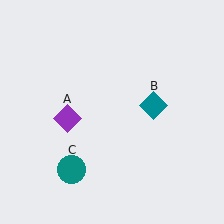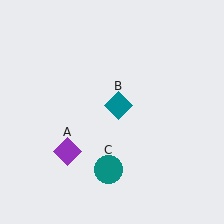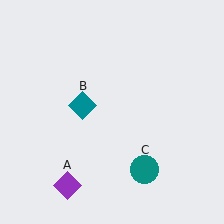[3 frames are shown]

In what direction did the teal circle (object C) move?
The teal circle (object C) moved right.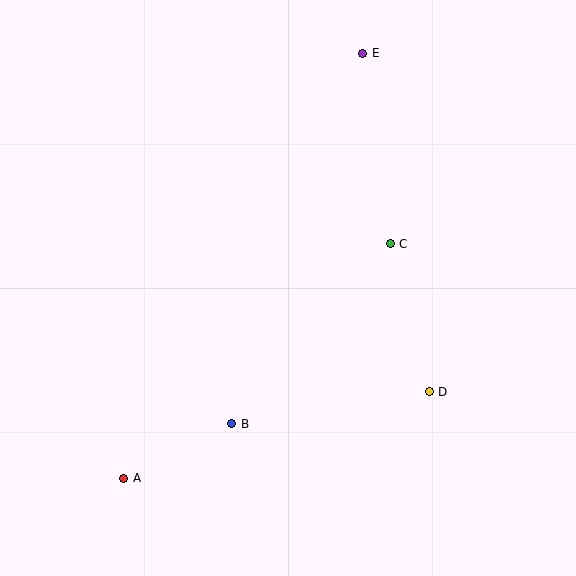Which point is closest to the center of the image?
Point C at (390, 244) is closest to the center.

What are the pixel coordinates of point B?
Point B is at (232, 424).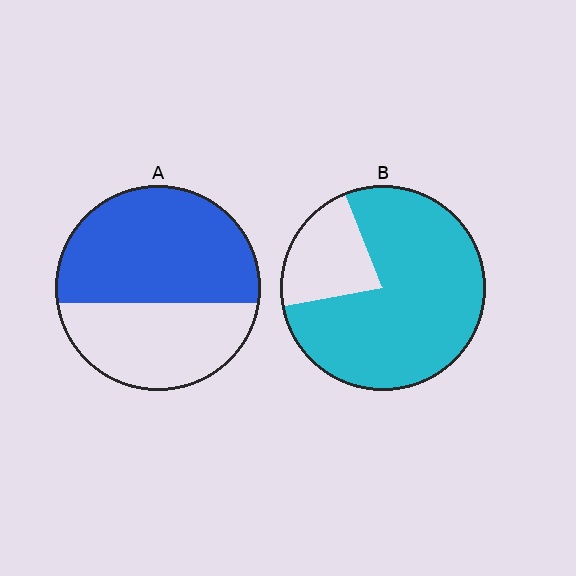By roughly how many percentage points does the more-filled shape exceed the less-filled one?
By roughly 20 percentage points (B over A).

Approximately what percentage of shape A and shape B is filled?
A is approximately 60% and B is approximately 80%.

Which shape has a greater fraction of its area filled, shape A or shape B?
Shape B.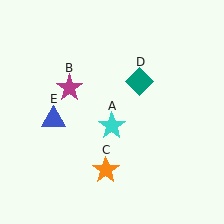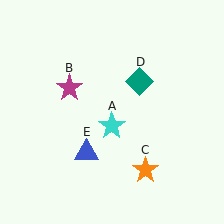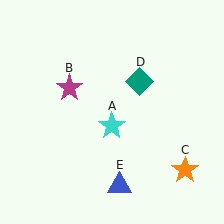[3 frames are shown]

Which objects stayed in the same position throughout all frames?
Cyan star (object A) and magenta star (object B) and teal diamond (object D) remained stationary.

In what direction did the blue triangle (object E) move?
The blue triangle (object E) moved down and to the right.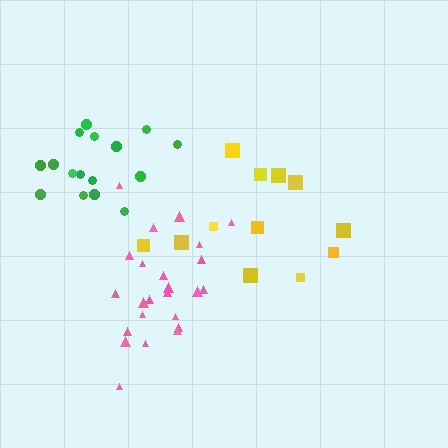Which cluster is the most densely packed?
Green.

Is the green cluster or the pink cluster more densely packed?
Green.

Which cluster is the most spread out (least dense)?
Yellow.